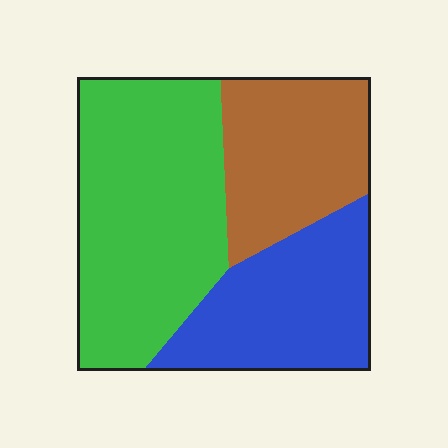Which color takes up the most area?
Green, at roughly 45%.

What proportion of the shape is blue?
Blue takes up about one quarter (1/4) of the shape.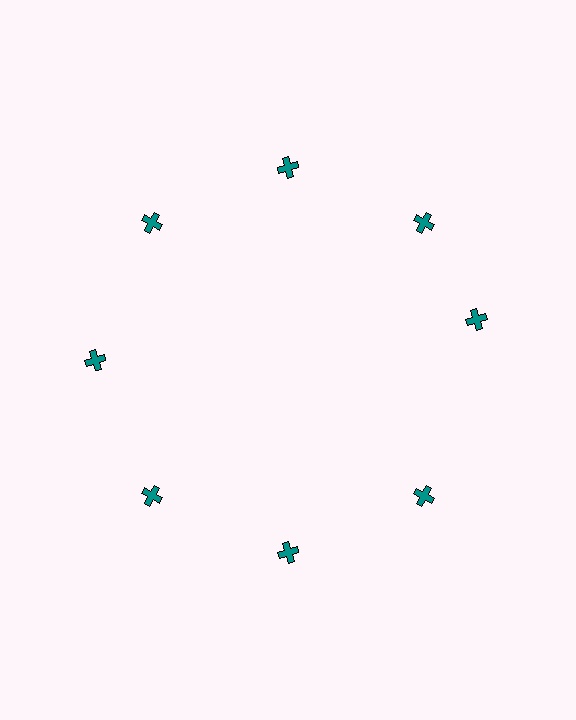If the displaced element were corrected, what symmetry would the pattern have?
It would have 8-fold rotational symmetry — the pattern would map onto itself every 45 degrees.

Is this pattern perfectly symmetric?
No. The 8 teal crosses are arranged in a ring, but one element near the 3 o'clock position is rotated out of alignment along the ring, breaking the 8-fold rotational symmetry.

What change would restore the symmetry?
The symmetry would be restored by rotating it back into even spacing with its neighbors so that all 8 crosses sit at equal angles and equal distance from the center.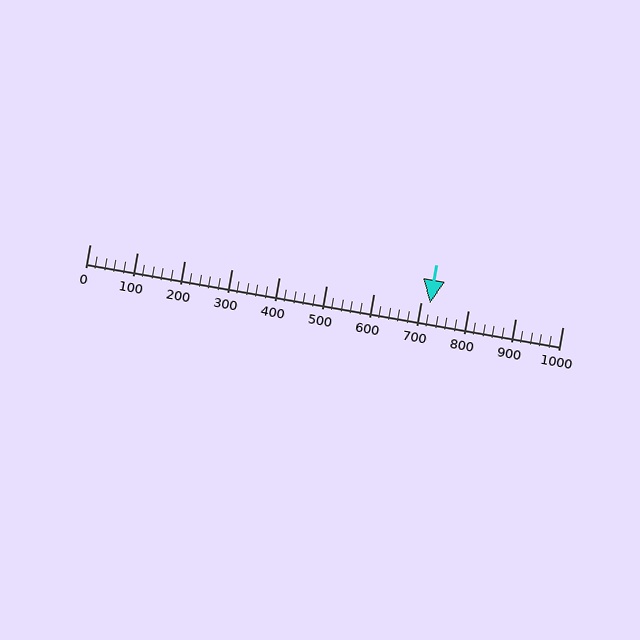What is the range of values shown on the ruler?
The ruler shows values from 0 to 1000.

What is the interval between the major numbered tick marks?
The major tick marks are spaced 100 units apart.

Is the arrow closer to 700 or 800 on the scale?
The arrow is closer to 700.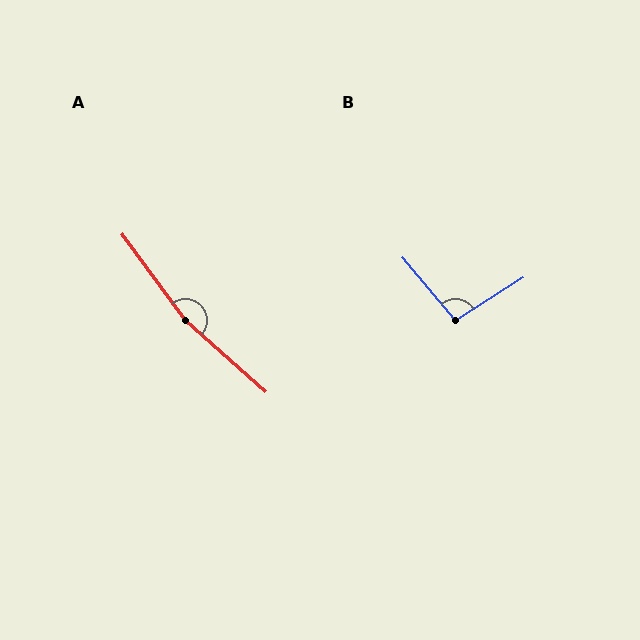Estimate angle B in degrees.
Approximately 98 degrees.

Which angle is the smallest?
B, at approximately 98 degrees.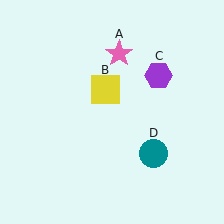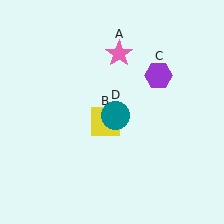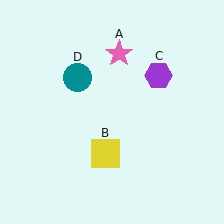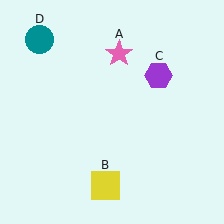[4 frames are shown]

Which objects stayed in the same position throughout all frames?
Pink star (object A) and purple hexagon (object C) remained stationary.